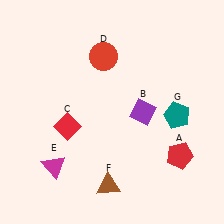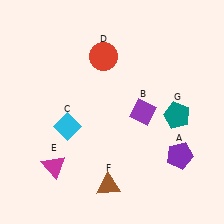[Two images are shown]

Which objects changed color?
A changed from red to purple. C changed from red to cyan.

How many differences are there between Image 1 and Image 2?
There are 2 differences between the two images.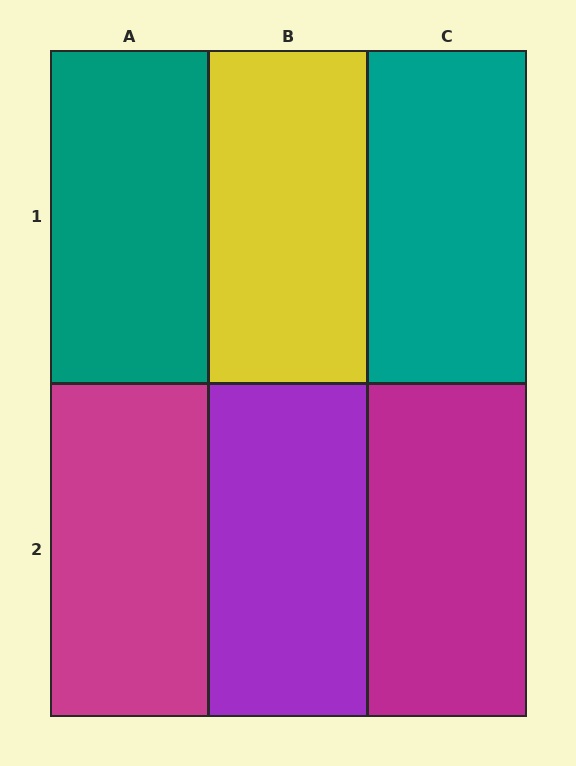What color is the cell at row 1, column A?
Teal.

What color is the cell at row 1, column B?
Yellow.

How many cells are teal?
2 cells are teal.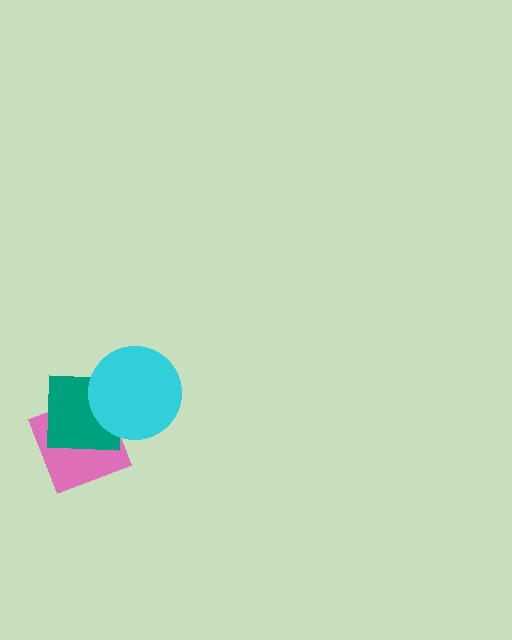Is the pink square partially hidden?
Yes, it is partially covered by another shape.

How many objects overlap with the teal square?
2 objects overlap with the teal square.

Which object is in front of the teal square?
The cyan circle is in front of the teal square.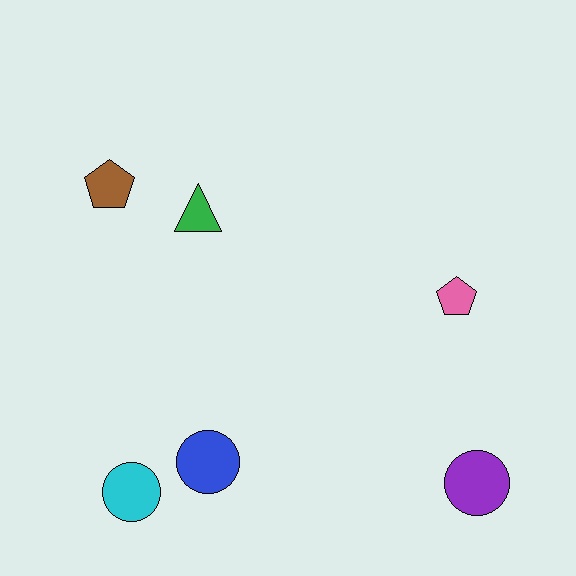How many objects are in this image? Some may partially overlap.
There are 6 objects.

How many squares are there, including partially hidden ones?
There are no squares.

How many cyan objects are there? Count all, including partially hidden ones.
There is 1 cyan object.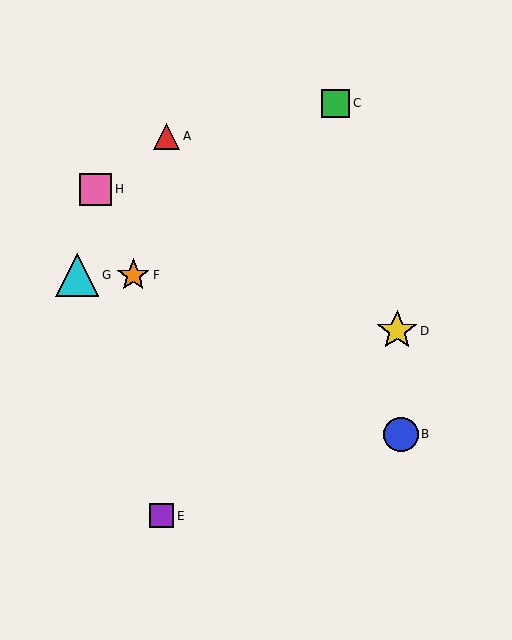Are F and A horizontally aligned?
No, F is at y≈275 and A is at y≈136.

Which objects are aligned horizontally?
Objects F, G are aligned horizontally.